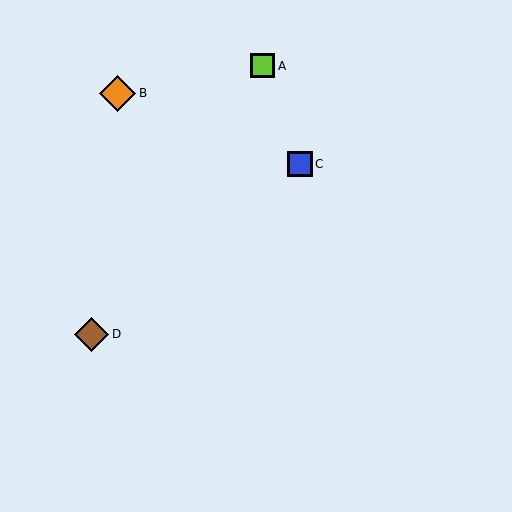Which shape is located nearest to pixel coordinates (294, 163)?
The blue square (labeled C) at (300, 164) is nearest to that location.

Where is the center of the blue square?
The center of the blue square is at (300, 164).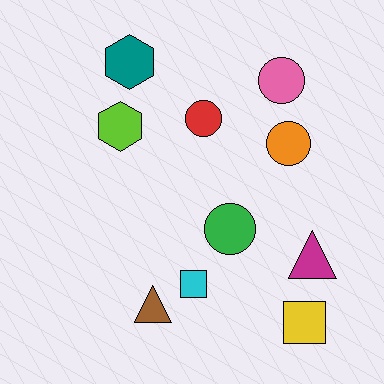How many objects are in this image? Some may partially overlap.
There are 10 objects.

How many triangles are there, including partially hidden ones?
There are 2 triangles.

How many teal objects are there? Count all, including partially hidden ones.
There is 1 teal object.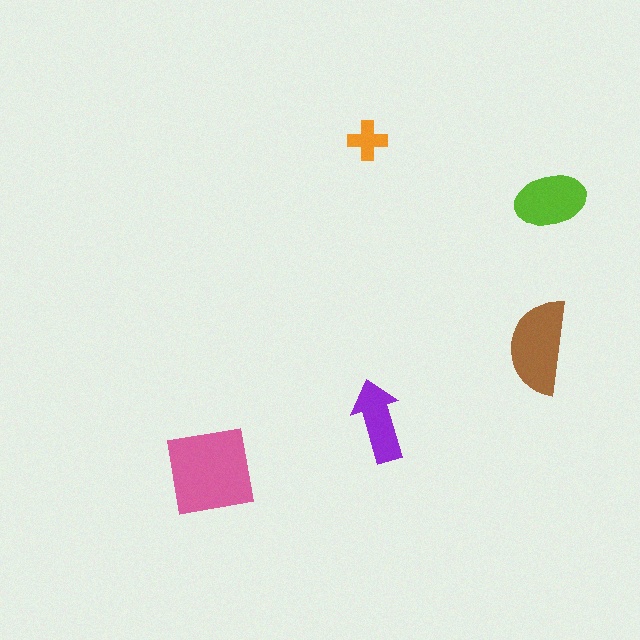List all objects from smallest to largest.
The orange cross, the purple arrow, the lime ellipse, the brown semicircle, the pink square.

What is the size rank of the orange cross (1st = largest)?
5th.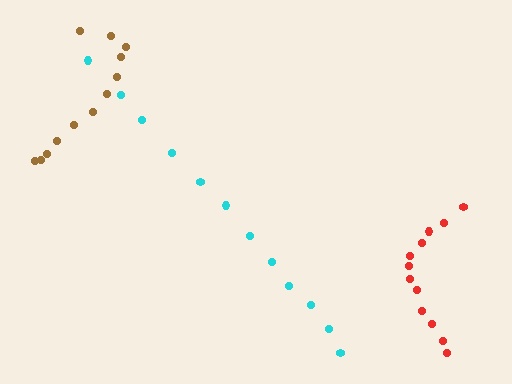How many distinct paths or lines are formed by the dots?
There are 3 distinct paths.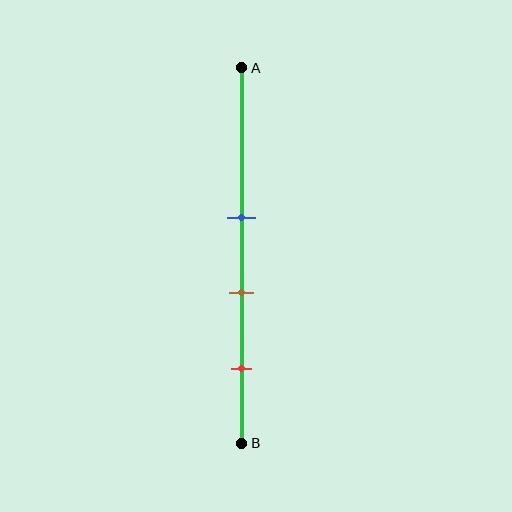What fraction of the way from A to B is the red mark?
The red mark is approximately 80% (0.8) of the way from A to B.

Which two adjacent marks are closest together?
The blue and brown marks are the closest adjacent pair.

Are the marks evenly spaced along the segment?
Yes, the marks are approximately evenly spaced.